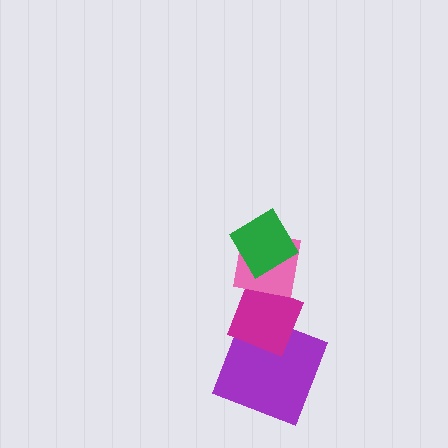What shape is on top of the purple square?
The magenta diamond is on top of the purple square.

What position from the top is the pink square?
The pink square is 2nd from the top.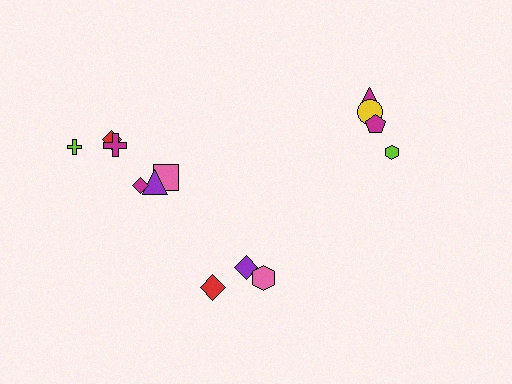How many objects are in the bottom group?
There are 3 objects.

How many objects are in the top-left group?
There are 6 objects.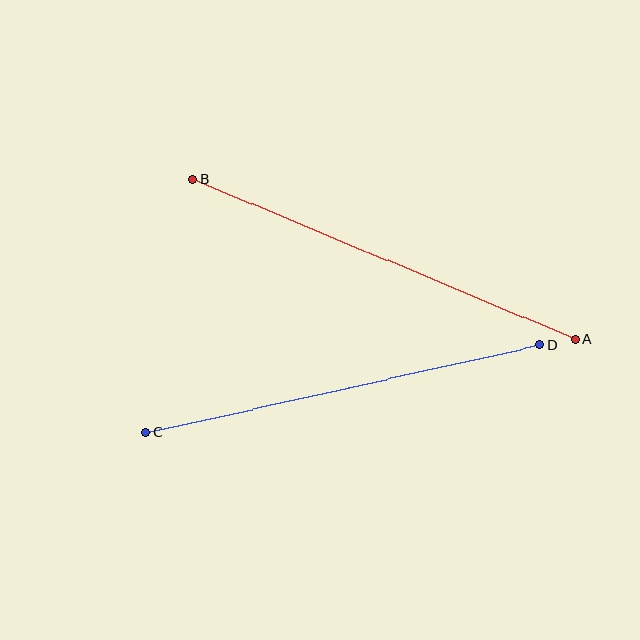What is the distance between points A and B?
The distance is approximately 415 pixels.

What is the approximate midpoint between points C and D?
The midpoint is at approximately (343, 389) pixels.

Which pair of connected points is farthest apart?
Points A and B are farthest apart.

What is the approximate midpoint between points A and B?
The midpoint is at approximately (384, 259) pixels.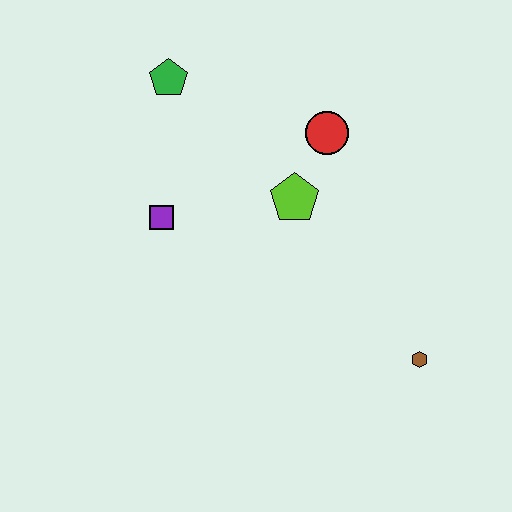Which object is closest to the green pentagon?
The purple square is closest to the green pentagon.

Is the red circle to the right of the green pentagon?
Yes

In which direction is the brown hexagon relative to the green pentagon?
The brown hexagon is below the green pentagon.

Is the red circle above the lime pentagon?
Yes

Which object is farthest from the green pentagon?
The brown hexagon is farthest from the green pentagon.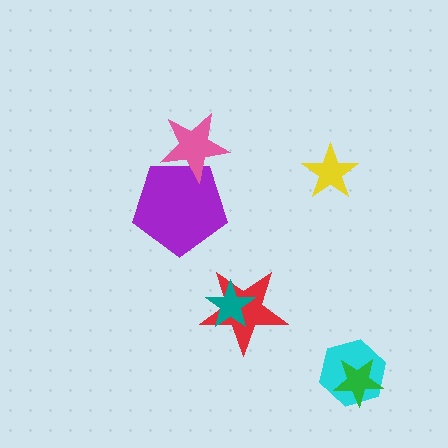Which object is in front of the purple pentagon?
The pink star is in front of the purple pentagon.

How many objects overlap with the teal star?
1 object overlaps with the teal star.